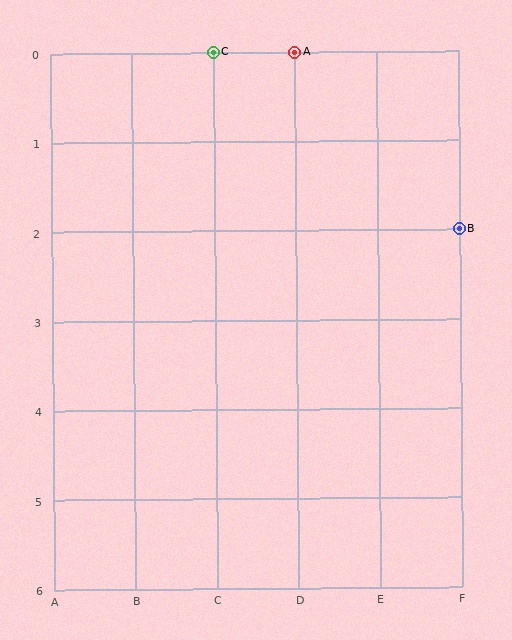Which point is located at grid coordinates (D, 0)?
Point A is at (D, 0).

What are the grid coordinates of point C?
Point C is at grid coordinates (C, 0).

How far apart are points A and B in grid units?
Points A and B are 2 columns and 2 rows apart (about 2.8 grid units diagonally).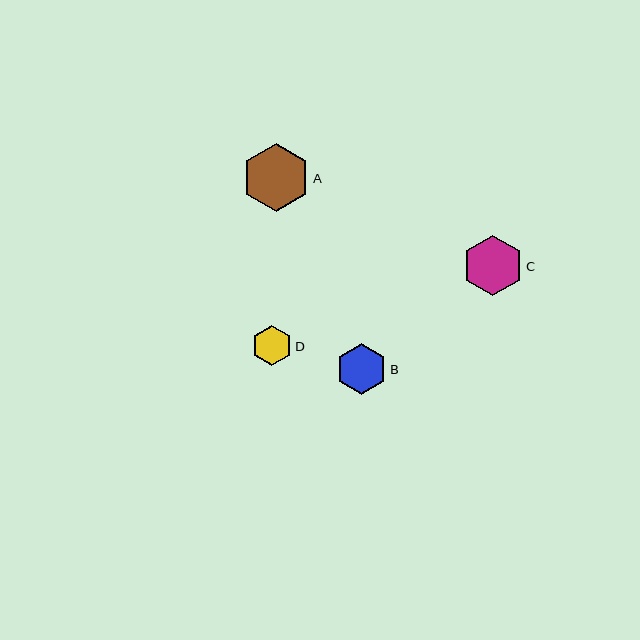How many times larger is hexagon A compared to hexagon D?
Hexagon A is approximately 1.7 times the size of hexagon D.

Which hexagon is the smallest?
Hexagon D is the smallest with a size of approximately 40 pixels.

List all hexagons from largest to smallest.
From largest to smallest: A, C, B, D.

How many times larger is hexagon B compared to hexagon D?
Hexagon B is approximately 1.3 times the size of hexagon D.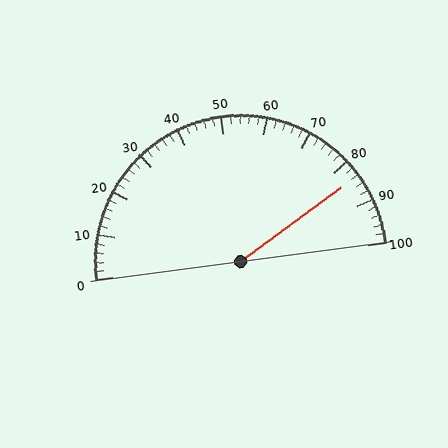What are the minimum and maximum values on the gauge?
The gauge ranges from 0 to 100.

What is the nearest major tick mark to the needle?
The nearest major tick mark is 80.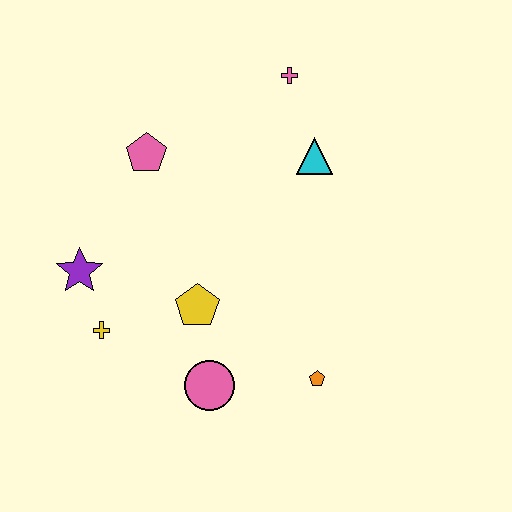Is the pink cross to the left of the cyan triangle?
Yes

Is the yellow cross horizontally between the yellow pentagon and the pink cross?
No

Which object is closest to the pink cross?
The cyan triangle is closest to the pink cross.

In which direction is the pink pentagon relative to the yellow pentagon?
The pink pentagon is above the yellow pentagon.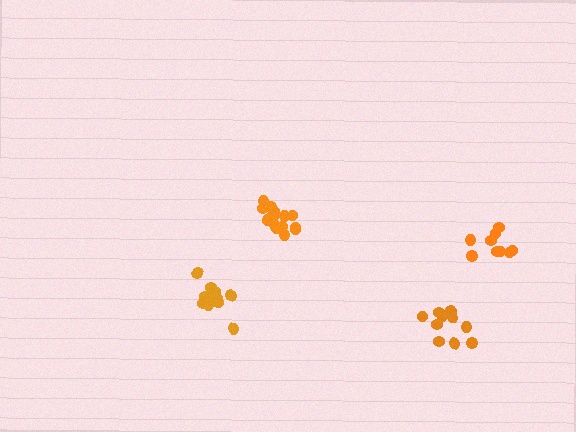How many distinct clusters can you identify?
There are 4 distinct clusters.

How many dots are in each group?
Group 1: 15 dots, Group 2: 9 dots, Group 3: 10 dots, Group 4: 11 dots (45 total).